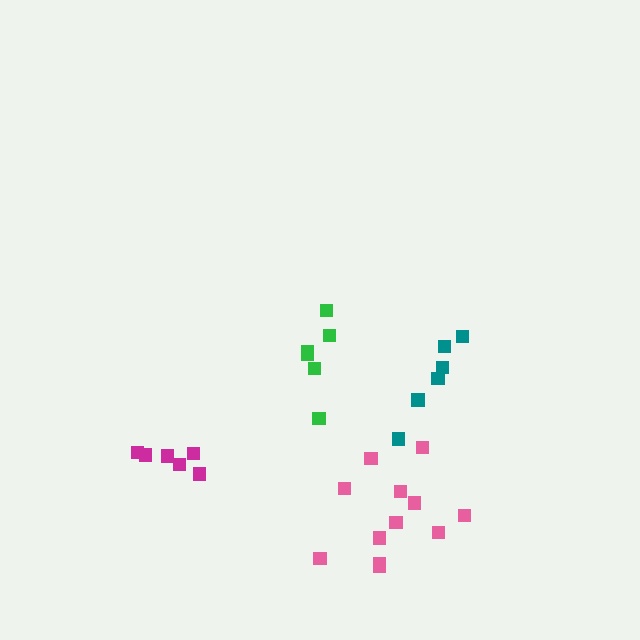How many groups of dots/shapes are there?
There are 4 groups.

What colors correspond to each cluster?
The clusters are colored: magenta, teal, pink, green.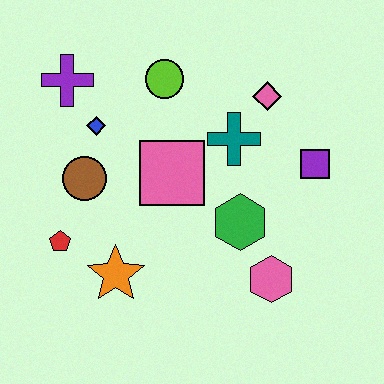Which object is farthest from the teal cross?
The red pentagon is farthest from the teal cross.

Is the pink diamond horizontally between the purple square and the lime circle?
Yes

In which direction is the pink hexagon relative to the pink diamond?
The pink hexagon is below the pink diamond.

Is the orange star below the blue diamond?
Yes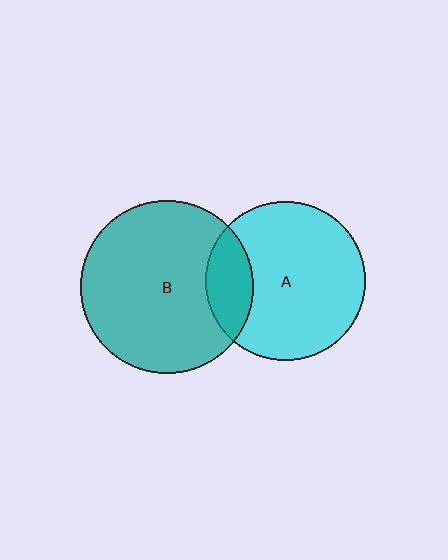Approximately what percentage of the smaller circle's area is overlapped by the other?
Approximately 20%.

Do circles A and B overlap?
Yes.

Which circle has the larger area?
Circle B (teal).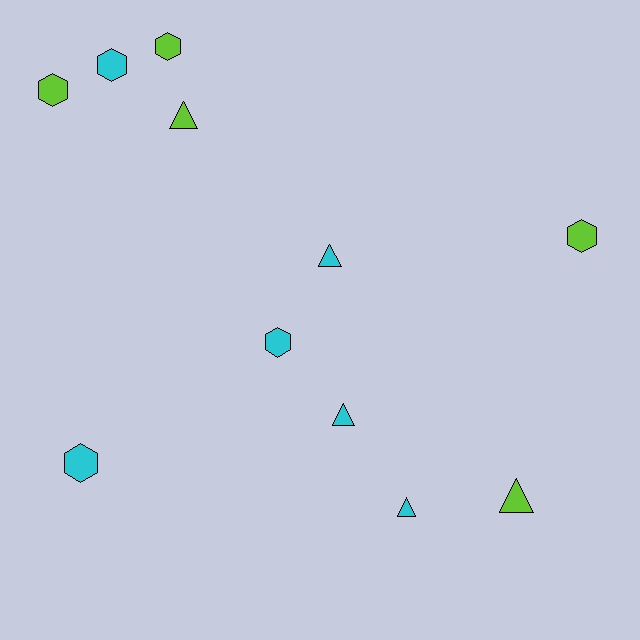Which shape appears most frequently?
Hexagon, with 6 objects.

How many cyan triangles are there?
There are 3 cyan triangles.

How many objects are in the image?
There are 11 objects.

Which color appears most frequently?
Cyan, with 6 objects.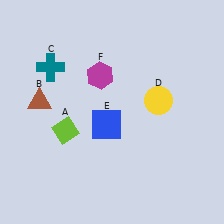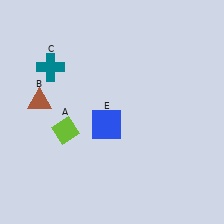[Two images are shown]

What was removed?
The yellow circle (D), the magenta hexagon (F) were removed in Image 2.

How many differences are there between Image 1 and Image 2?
There are 2 differences between the two images.